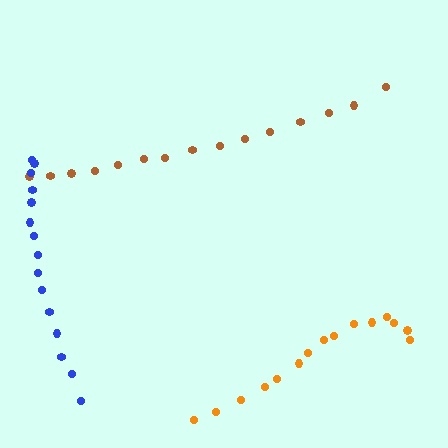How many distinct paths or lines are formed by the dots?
There are 3 distinct paths.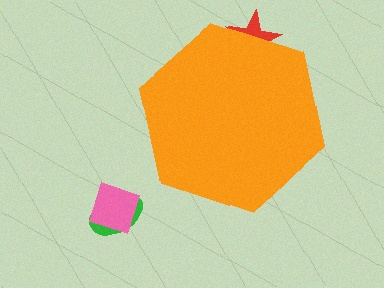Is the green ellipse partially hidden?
No, the green ellipse is fully visible.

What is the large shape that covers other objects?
An orange hexagon.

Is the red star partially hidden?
Yes, the red star is partially hidden behind the orange hexagon.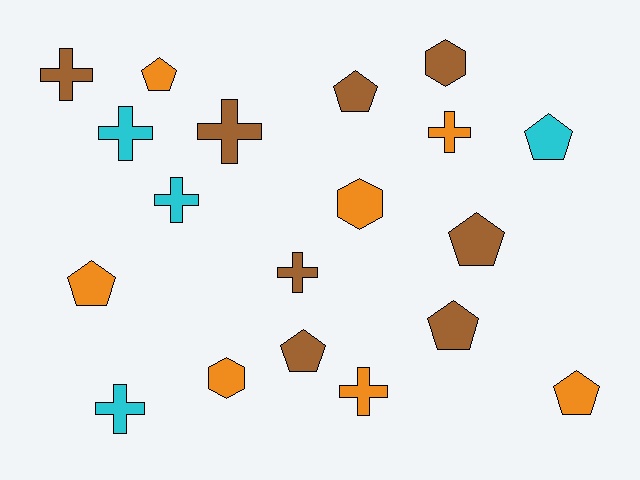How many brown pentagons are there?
There are 4 brown pentagons.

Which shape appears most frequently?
Pentagon, with 8 objects.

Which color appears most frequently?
Brown, with 8 objects.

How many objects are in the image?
There are 19 objects.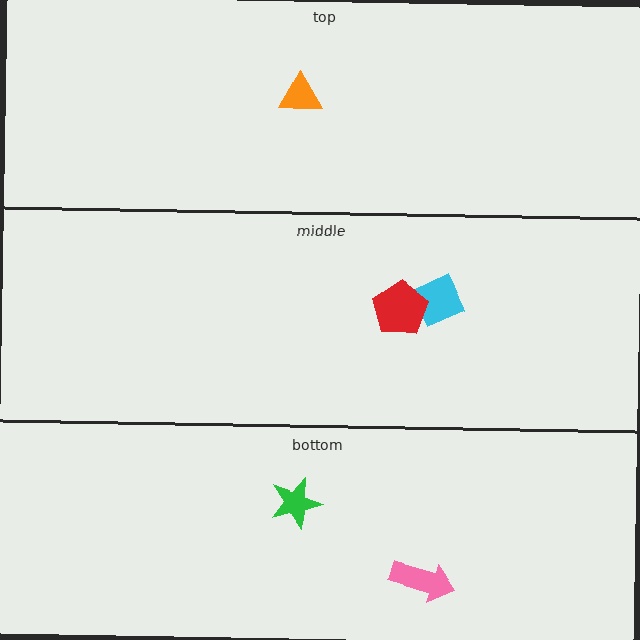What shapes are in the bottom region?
The green star, the pink arrow.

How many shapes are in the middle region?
2.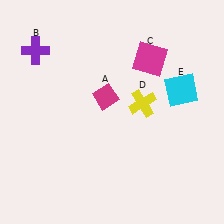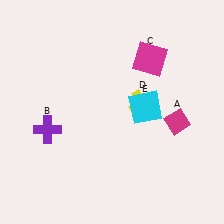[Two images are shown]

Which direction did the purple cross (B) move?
The purple cross (B) moved down.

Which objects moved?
The objects that moved are: the magenta diamond (A), the purple cross (B), the cyan square (E).